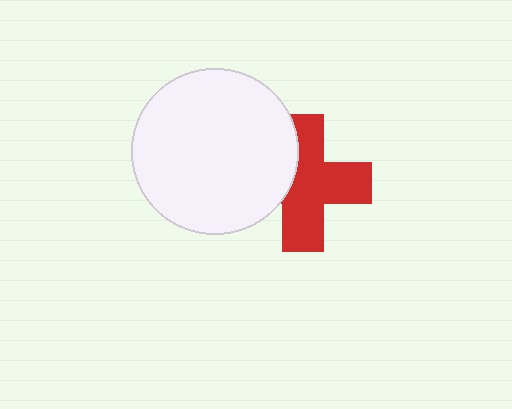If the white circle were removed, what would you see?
You would see the complete red cross.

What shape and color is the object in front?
The object in front is a white circle.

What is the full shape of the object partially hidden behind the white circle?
The partially hidden object is a red cross.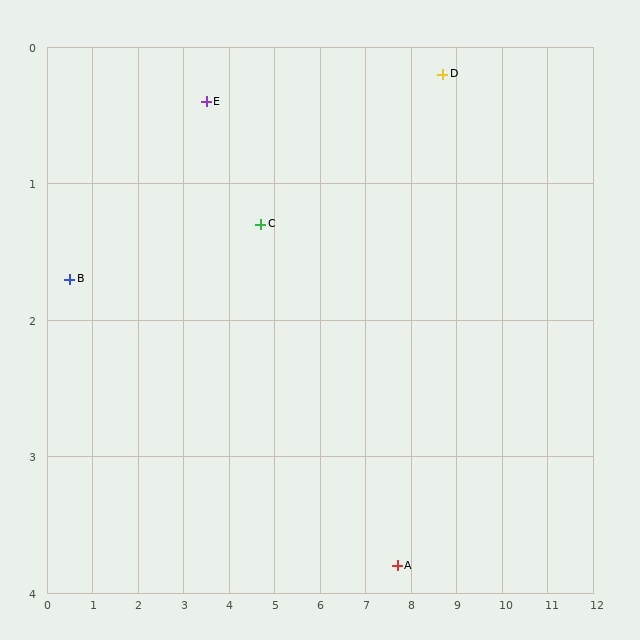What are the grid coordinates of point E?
Point E is at approximately (3.5, 0.4).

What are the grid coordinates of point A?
Point A is at approximately (7.7, 3.8).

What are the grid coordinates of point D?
Point D is at approximately (8.7, 0.2).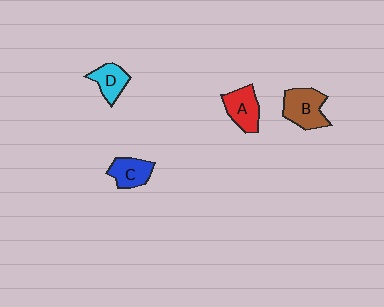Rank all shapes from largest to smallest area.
From largest to smallest: B (brown), A (red), C (blue), D (cyan).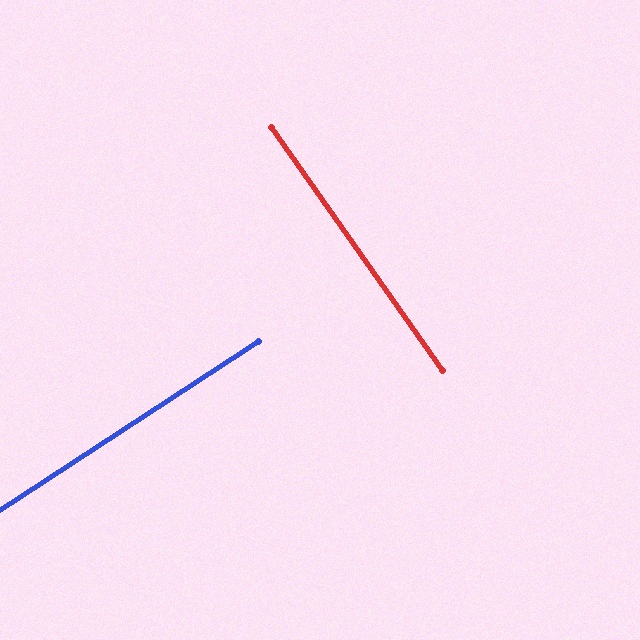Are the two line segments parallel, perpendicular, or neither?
Perpendicular — they meet at approximately 88°.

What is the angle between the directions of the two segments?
Approximately 88 degrees.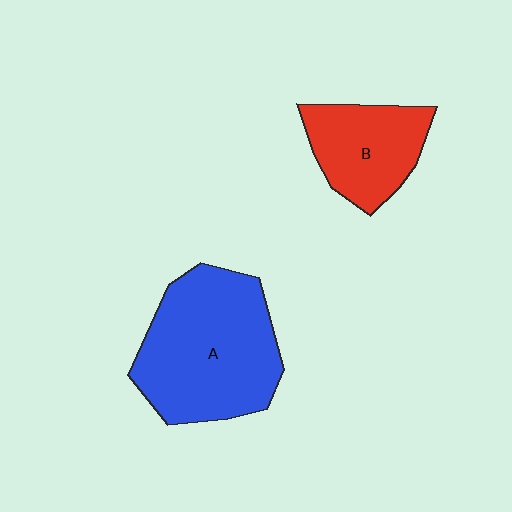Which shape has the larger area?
Shape A (blue).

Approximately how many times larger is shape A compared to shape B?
Approximately 1.8 times.